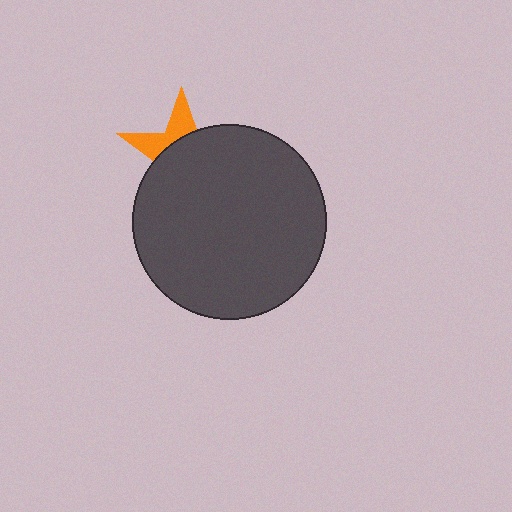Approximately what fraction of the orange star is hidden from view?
Roughly 69% of the orange star is hidden behind the dark gray circle.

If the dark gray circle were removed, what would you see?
You would see the complete orange star.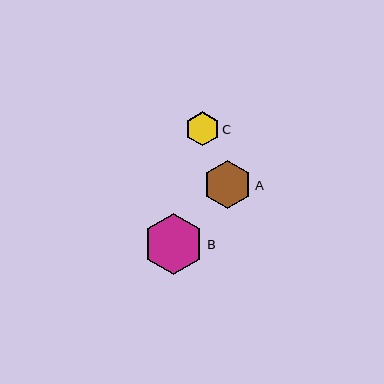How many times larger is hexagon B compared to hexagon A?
Hexagon B is approximately 1.3 times the size of hexagon A.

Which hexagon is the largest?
Hexagon B is the largest with a size of approximately 61 pixels.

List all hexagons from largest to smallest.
From largest to smallest: B, A, C.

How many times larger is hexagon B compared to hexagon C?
Hexagon B is approximately 1.8 times the size of hexagon C.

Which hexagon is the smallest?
Hexagon C is the smallest with a size of approximately 34 pixels.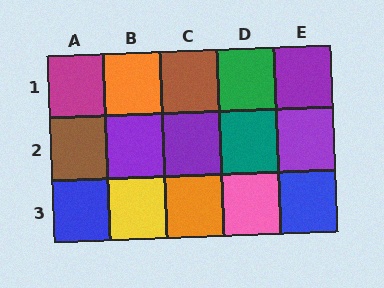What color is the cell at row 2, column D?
Teal.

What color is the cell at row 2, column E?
Purple.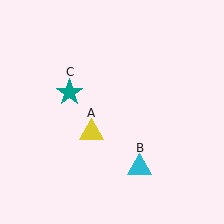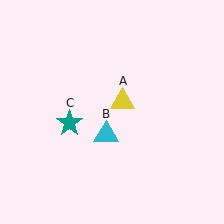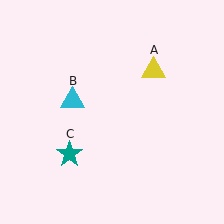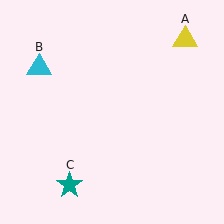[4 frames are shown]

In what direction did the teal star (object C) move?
The teal star (object C) moved down.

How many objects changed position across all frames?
3 objects changed position: yellow triangle (object A), cyan triangle (object B), teal star (object C).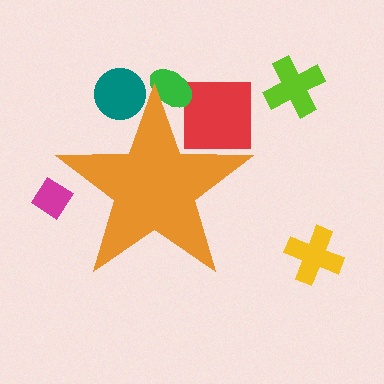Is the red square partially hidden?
Yes, the red square is partially hidden behind the orange star.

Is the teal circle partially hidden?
Yes, the teal circle is partially hidden behind the orange star.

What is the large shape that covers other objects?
An orange star.